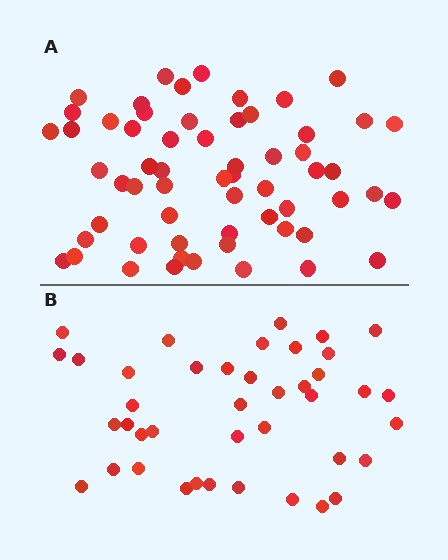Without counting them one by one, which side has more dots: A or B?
Region A (the top region) has more dots.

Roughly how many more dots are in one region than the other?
Region A has approximately 20 more dots than region B.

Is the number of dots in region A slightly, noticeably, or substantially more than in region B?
Region A has substantially more. The ratio is roughly 1.5 to 1.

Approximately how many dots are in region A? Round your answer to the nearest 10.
About 60 dots.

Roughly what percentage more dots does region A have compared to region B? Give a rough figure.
About 45% more.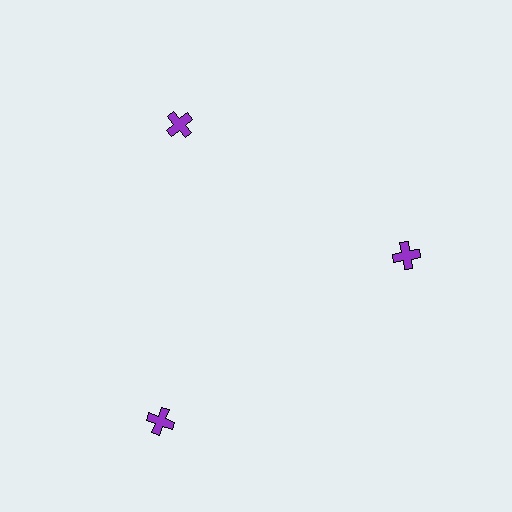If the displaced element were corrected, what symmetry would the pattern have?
It would have 3-fold rotational symmetry — the pattern would map onto itself every 120 degrees.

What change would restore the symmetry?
The symmetry would be restored by moving it inward, back onto the ring so that all 3 crosses sit at equal angles and equal distance from the center.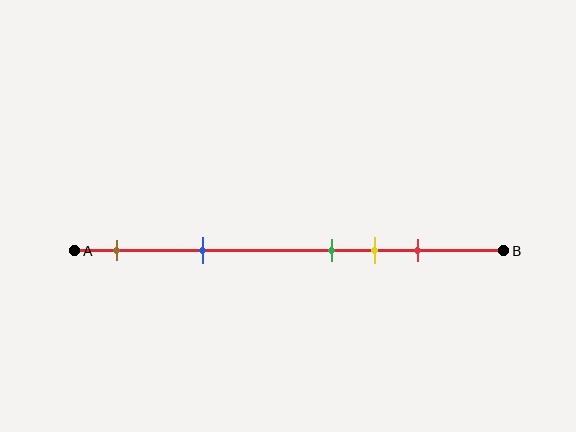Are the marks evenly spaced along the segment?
No, the marks are not evenly spaced.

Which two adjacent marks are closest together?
The green and yellow marks are the closest adjacent pair.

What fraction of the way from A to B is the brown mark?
The brown mark is approximately 10% (0.1) of the way from A to B.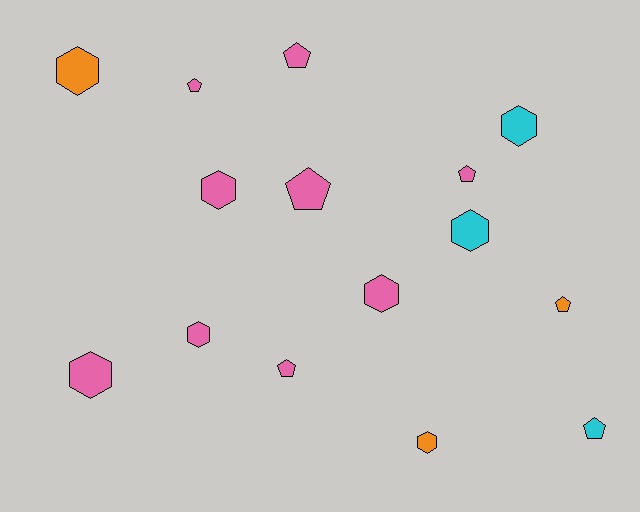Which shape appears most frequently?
Hexagon, with 8 objects.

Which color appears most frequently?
Pink, with 9 objects.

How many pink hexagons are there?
There are 4 pink hexagons.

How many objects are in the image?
There are 15 objects.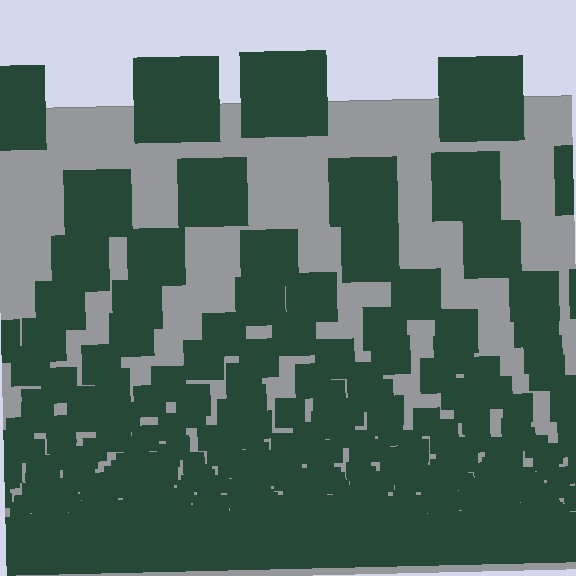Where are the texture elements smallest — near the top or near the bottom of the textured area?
Near the bottom.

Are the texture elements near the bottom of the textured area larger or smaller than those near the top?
Smaller. The gradient is inverted — elements near the bottom are smaller and denser.